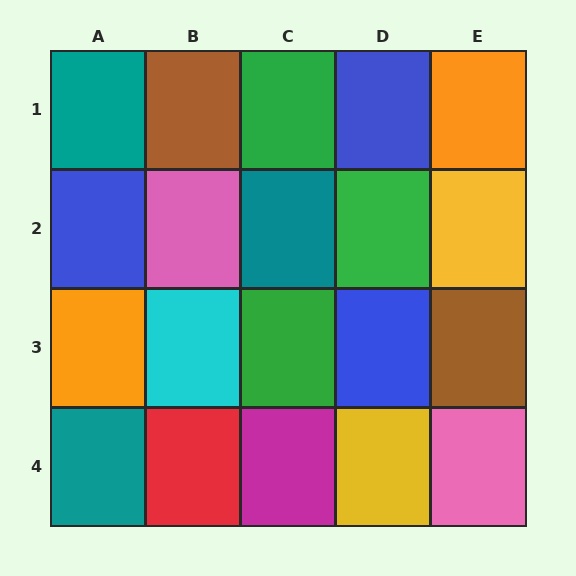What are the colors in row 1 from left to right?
Teal, brown, green, blue, orange.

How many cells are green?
3 cells are green.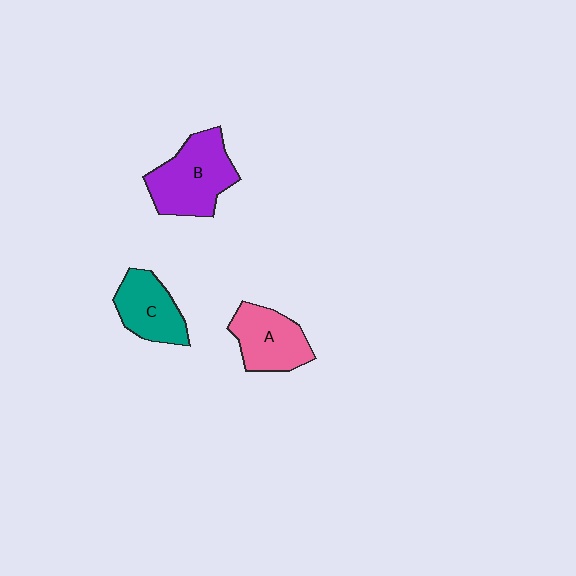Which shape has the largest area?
Shape B (purple).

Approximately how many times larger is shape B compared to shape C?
Approximately 1.4 times.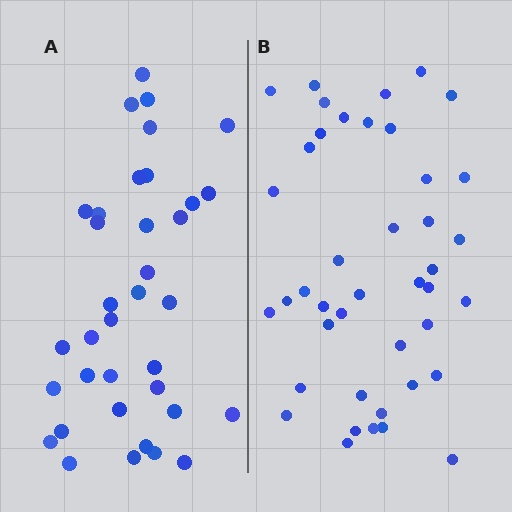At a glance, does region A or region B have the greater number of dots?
Region B (the right region) has more dots.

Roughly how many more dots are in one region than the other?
Region B has about 6 more dots than region A.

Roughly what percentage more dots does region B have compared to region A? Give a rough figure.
About 15% more.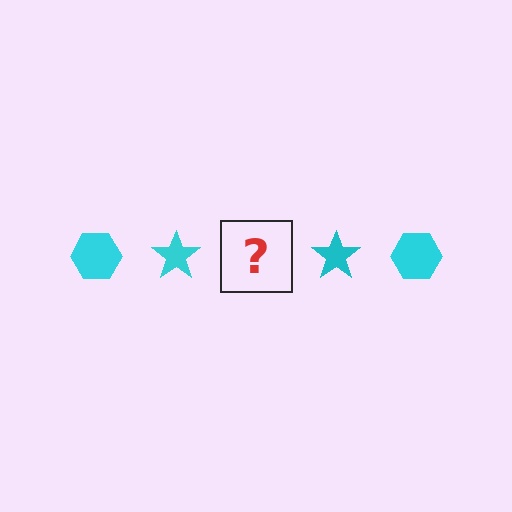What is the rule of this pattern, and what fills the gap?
The rule is that the pattern cycles through hexagon, star shapes in cyan. The gap should be filled with a cyan hexagon.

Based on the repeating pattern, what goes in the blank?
The blank should be a cyan hexagon.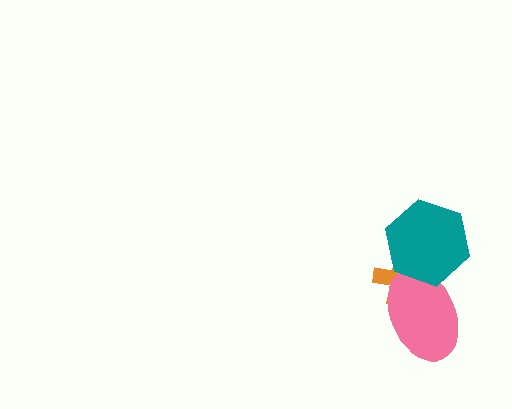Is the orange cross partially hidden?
Yes, it is partially covered by another shape.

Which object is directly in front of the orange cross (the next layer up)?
The pink ellipse is directly in front of the orange cross.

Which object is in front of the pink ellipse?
The teal hexagon is in front of the pink ellipse.